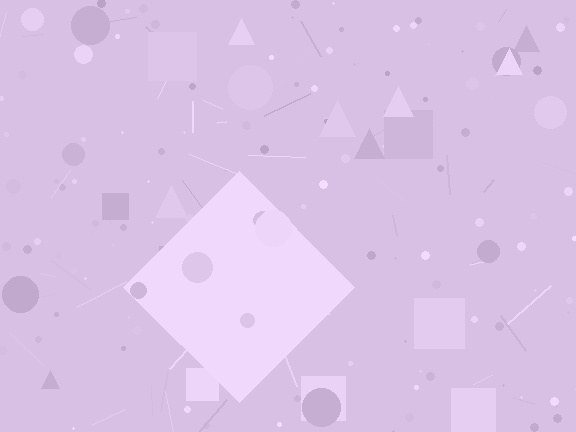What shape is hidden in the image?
A diamond is hidden in the image.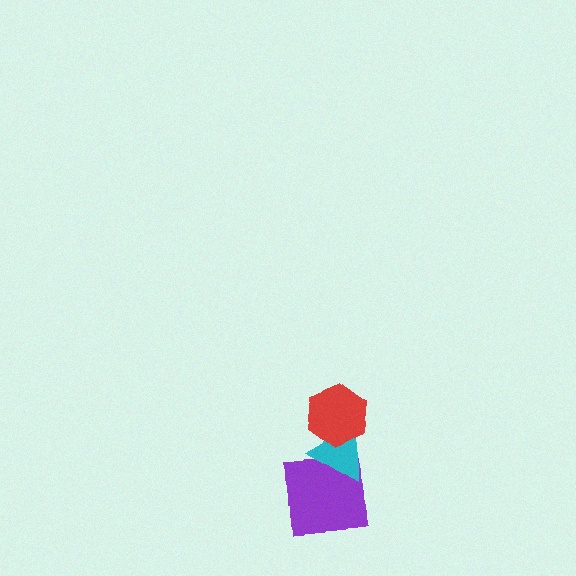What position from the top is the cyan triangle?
The cyan triangle is 2nd from the top.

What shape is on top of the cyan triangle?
The red hexagon is on top of the cyan triangle.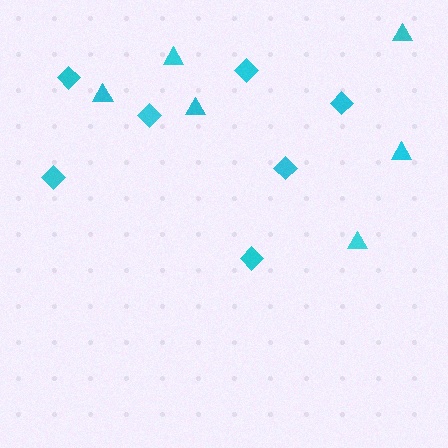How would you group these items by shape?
There are 2 groups: one group of diamonds (7) and one group of triangles (6).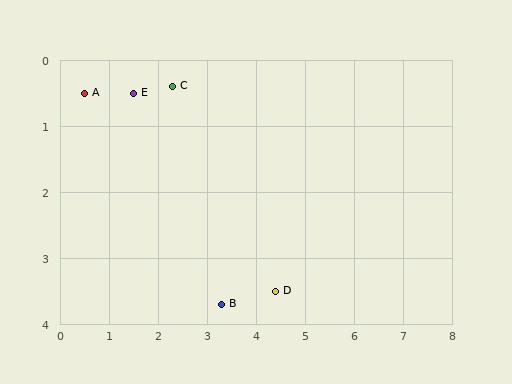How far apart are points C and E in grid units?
Points C and E are about 0.8 grid units apart.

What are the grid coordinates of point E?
Point E is at approximately (1.5, 0.5).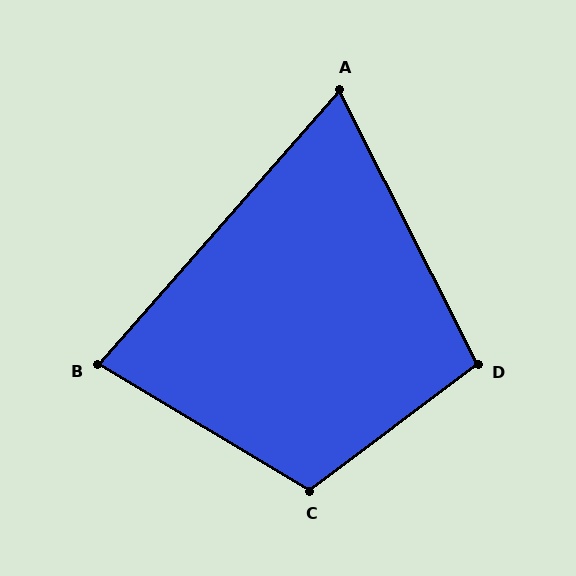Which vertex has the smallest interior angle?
A, at approximately 68 degrees.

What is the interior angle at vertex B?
Approximately 80 degrees (acute).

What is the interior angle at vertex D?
Approximately 100 degrees (obtuse).